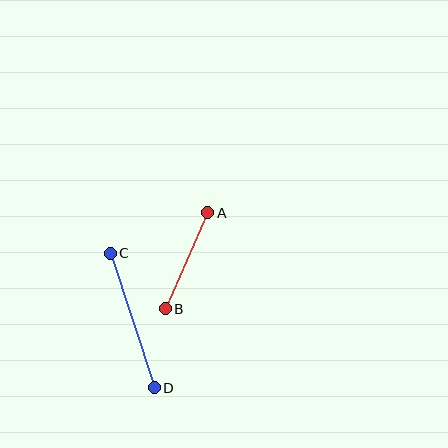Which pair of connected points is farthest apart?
Points C and D are farthest apart.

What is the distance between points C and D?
The distance is approximately 142 pixels.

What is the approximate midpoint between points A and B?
The midpoint is at approximately (186, 261) pixels.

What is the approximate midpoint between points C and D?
The midpoint is at approximately (132, 321) pixels.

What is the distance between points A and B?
The distance is approximately 105 pixels.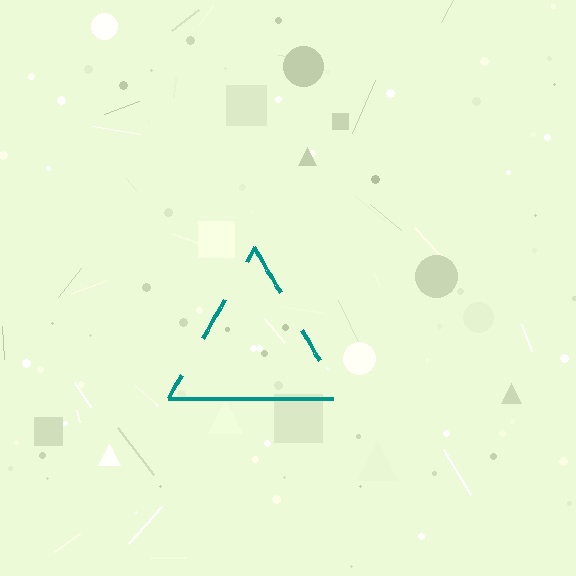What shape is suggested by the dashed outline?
The dashed outline suggests a triangle.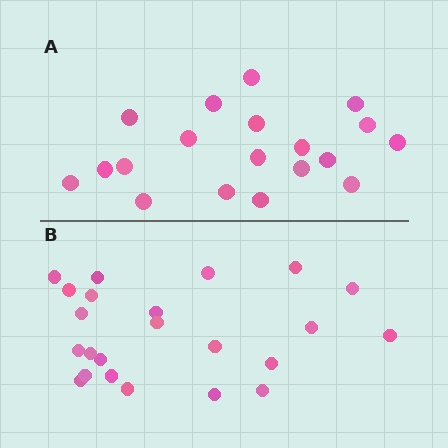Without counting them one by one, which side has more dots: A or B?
Region B (the bottom region) has more dots.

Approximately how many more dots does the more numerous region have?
Region B has about 4 more dots than region A.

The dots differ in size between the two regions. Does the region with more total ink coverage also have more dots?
No. Region A has more total ink coverage because its dots are larger, but region B actually contains more individual dots. Total area can be misleading — the number of items is what matters here.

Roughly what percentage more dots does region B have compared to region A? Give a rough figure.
About 20% more.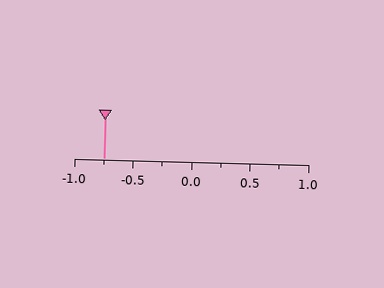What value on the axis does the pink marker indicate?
The marker indicates approximately -0.75.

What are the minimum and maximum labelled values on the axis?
The axis runs from -1.0 to 1.0.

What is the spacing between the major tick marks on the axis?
The major ticks are spaced 0.5 apart.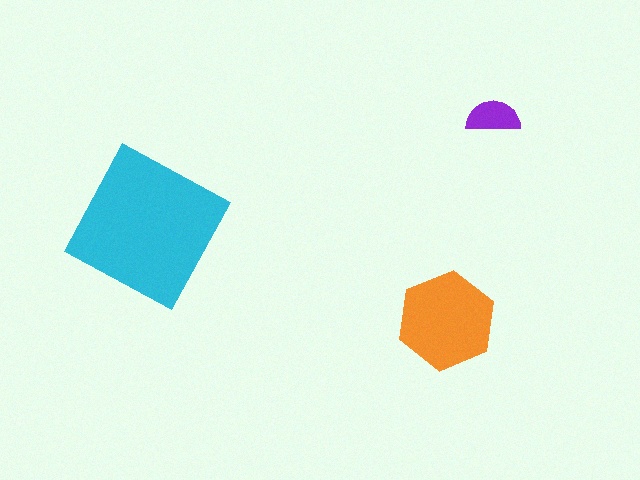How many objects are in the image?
There are 3 objects in the image.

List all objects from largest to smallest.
The cyan square, the orange hexagon, the purple semicircle.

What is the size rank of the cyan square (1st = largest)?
1st.